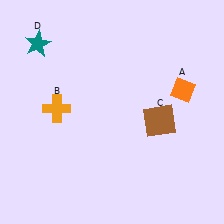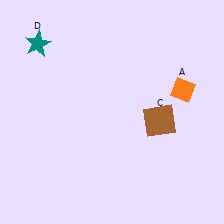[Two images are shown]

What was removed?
The orange cross (B) was removed in Image 2.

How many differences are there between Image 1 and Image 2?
There is 1 difference between the two images.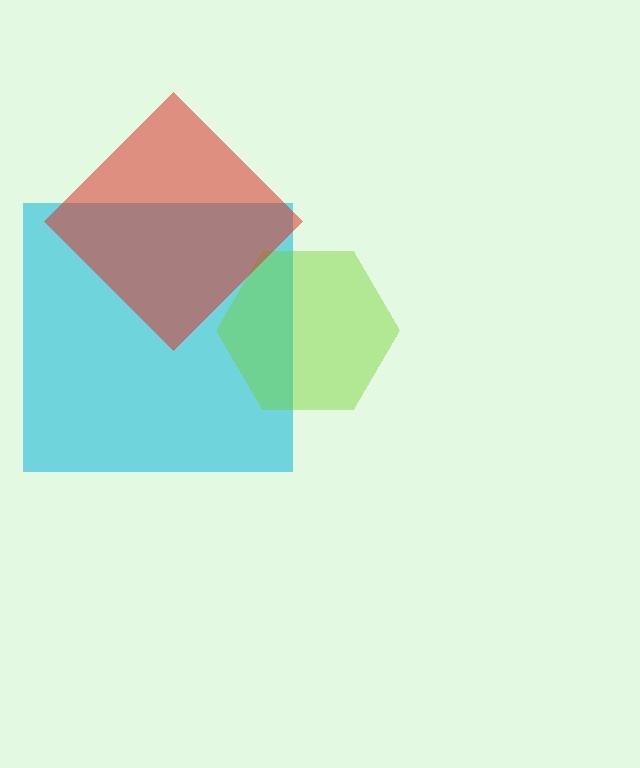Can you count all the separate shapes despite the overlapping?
Yes, there are 3 separate shapes.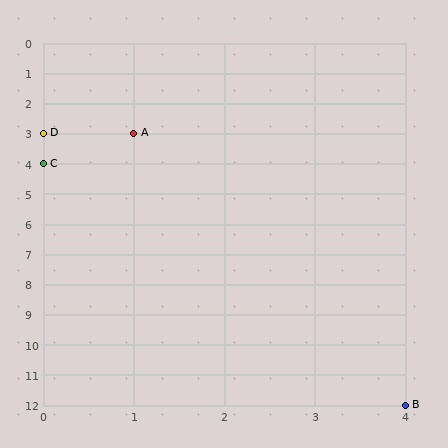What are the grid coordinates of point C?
Point C is at grid coordinates (0, 4).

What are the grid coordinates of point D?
Point D is at grid coordinates (0, 3).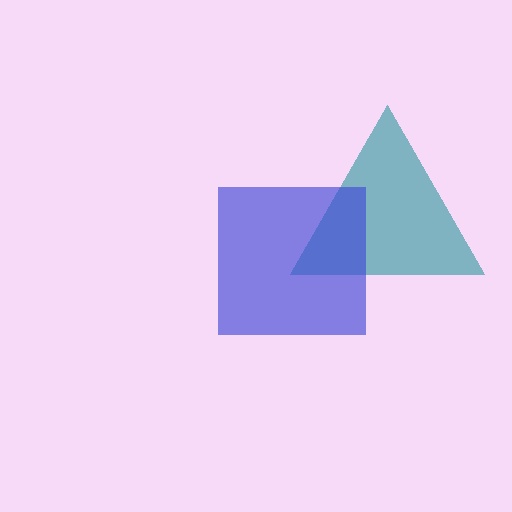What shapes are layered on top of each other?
The layered shapes are: a teal triangle, a blue square.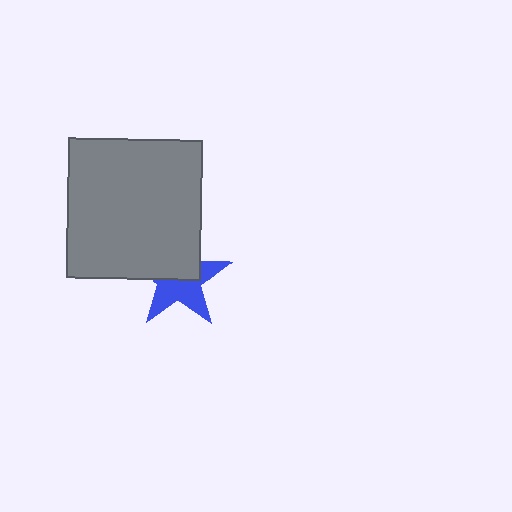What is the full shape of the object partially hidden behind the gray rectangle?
The partially hidden object is a blue star.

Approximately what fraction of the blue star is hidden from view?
Roughly 47% of the blue star is hidden behind the gray rectangle.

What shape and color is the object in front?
The object in front is a gray rectangle.